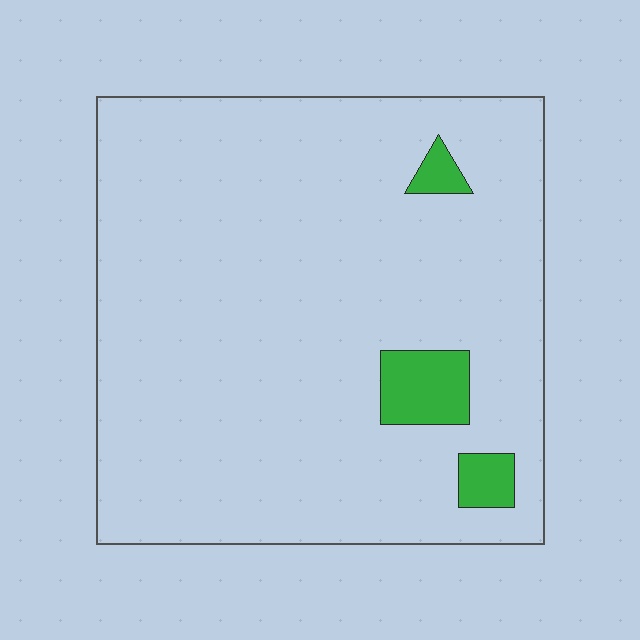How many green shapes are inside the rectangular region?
3.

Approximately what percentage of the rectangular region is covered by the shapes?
Approximately 5%.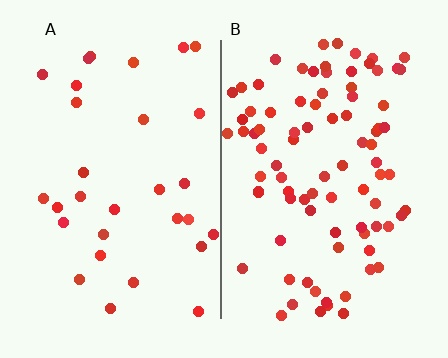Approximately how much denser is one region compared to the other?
Approximately 2.8× — region B over region A.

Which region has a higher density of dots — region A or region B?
B (the right).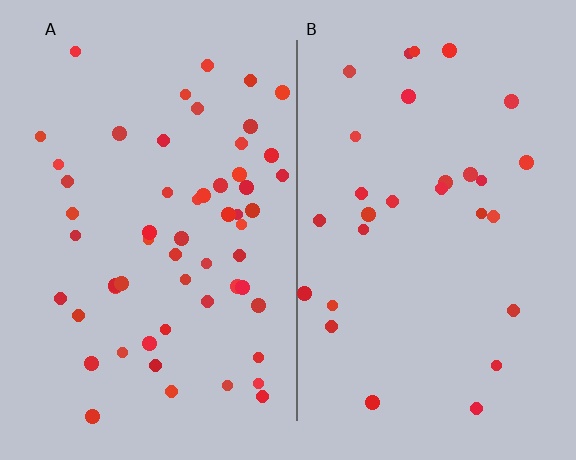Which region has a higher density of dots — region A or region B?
A (the left).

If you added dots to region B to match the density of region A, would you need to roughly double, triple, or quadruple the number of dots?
Approximately double.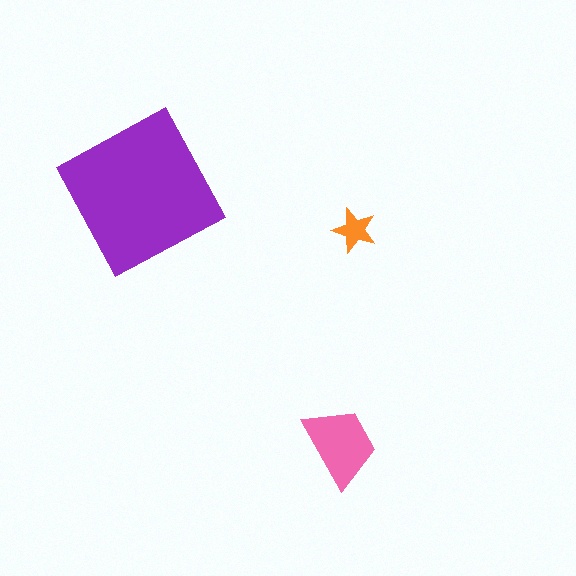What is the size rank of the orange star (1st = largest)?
3rd.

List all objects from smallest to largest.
The orange star, the pink trapezoid, the purple square.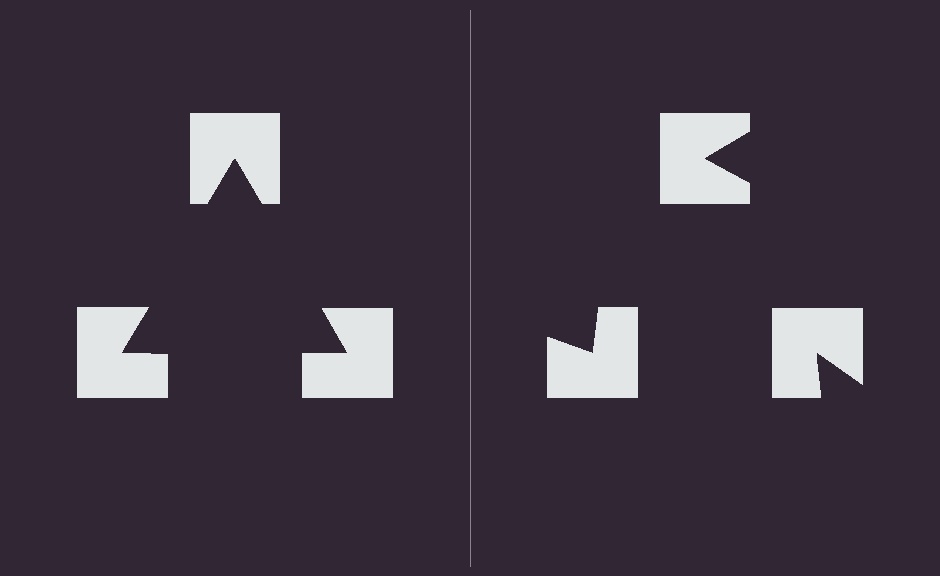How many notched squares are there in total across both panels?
6 — 3 on each side.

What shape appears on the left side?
An illusory triangle.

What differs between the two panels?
The notched squares are positioned identically on both sides; only the wedge orientations differ. On the left they align to a triangle; on the right they are misaligned.